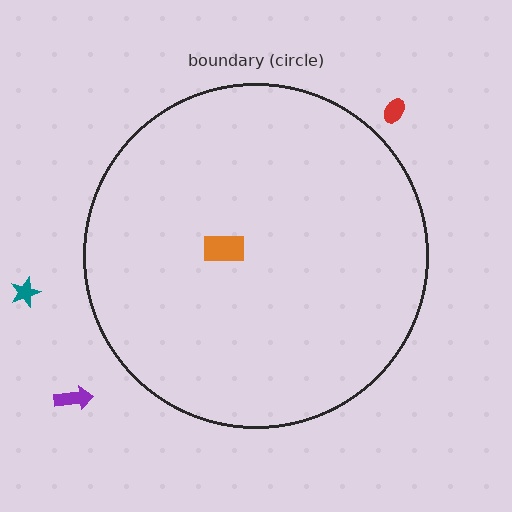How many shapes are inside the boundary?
1 inside, 3 outside.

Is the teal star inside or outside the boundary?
Outside.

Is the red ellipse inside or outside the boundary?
Outside.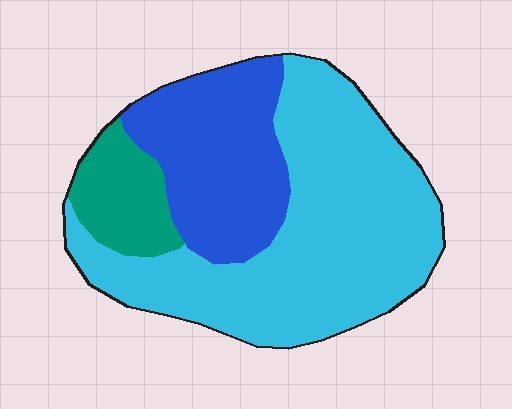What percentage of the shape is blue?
Blue takes up about one quarter (1/4) of the shape.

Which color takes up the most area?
Cyan, at roughly 60%.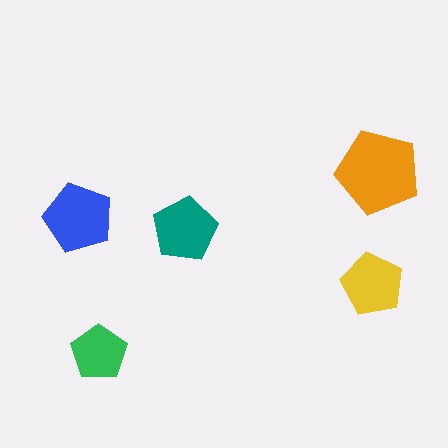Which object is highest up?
The orange pentagon is topmost.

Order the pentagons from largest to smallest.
the orange one, the blue one, the teal one, the yellow one, the green one.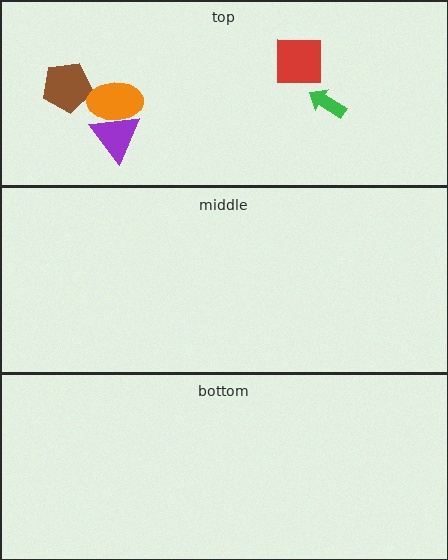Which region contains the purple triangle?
The top region.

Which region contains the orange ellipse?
The top region.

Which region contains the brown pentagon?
The top region.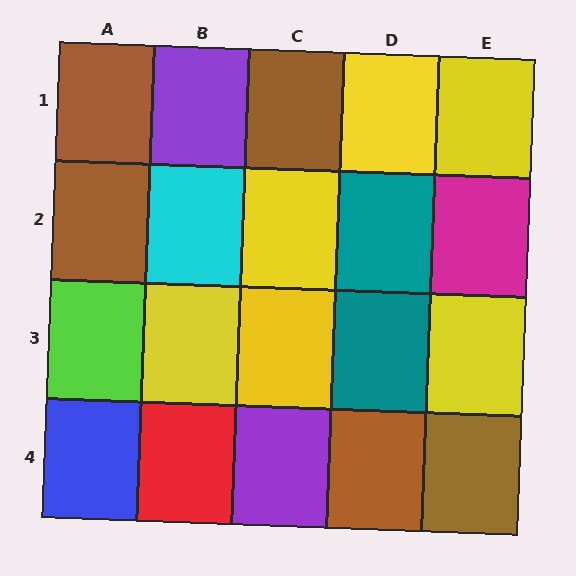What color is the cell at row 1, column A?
Brown.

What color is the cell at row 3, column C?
Yellow.